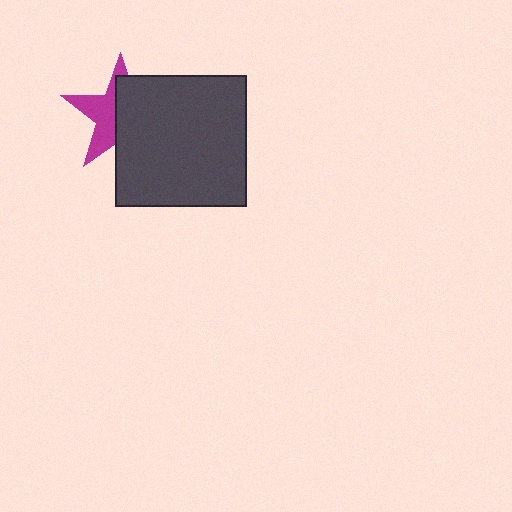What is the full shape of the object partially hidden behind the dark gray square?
The partially hidden object is a magenta star.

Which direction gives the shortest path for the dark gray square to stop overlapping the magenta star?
Moving right gives the shortest separation.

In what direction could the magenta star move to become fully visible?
The magenta star could move left. That would shift it out from behind the dark gray square entirely.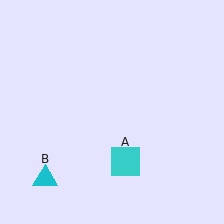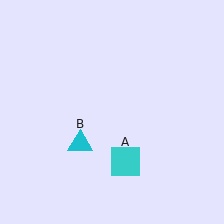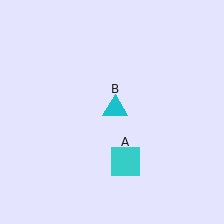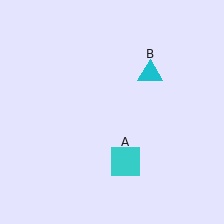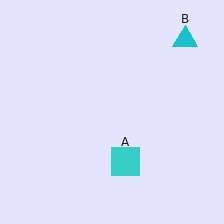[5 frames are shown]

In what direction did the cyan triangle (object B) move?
The cyan triangle (object B) moved up and to the right.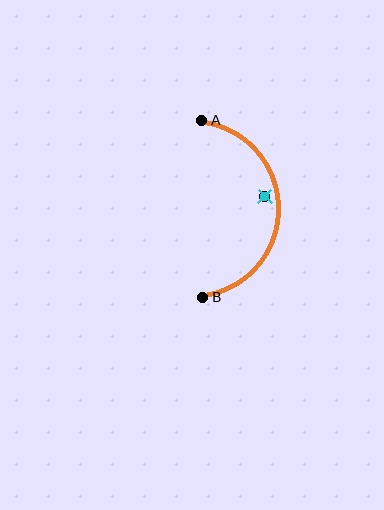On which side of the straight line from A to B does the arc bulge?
The arc bulges to the right of the straight line connecting A and B.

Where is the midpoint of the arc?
The arc midpoint is the point on the curve farthest from the straight line joining A and B. It sits to the right of that line.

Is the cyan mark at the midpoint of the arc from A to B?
No — the cyan mark does not lie on the arc at all. It sits slightly inside the curve.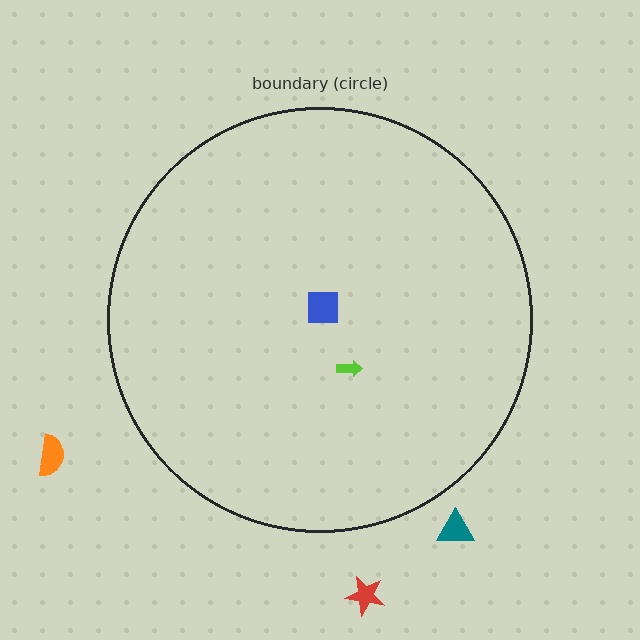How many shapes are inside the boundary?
2 inside, 3 outside.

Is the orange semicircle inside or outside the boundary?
Outside.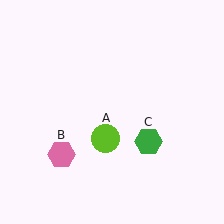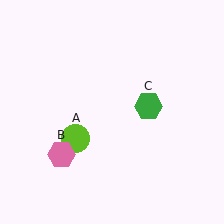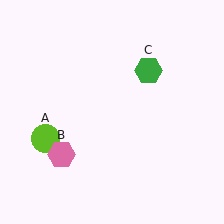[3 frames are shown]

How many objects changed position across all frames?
2 objects changed position: lime circle (object A), green hexagon (object C).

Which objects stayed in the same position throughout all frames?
Pink hexagon (object B) remained stationary.